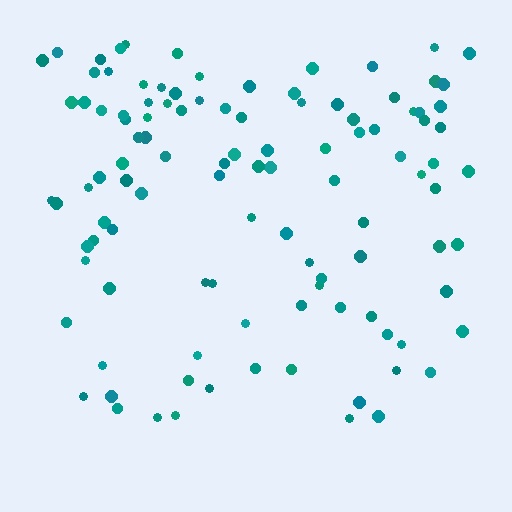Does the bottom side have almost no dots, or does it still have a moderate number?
Still a moderate number, just noticeably fewer than the top.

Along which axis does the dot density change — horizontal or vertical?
Vertical.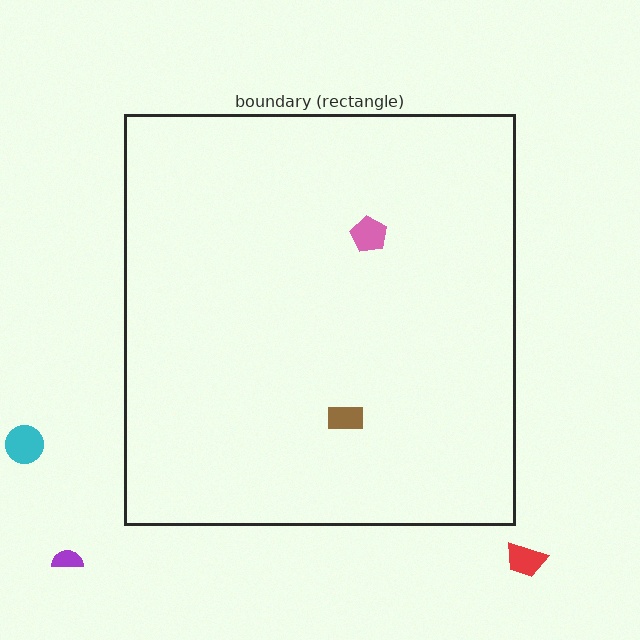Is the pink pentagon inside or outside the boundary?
Inside.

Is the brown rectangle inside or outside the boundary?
Inside.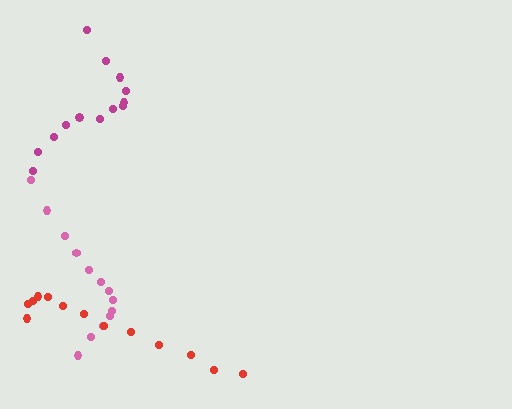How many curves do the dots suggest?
There are 3 distinct paths.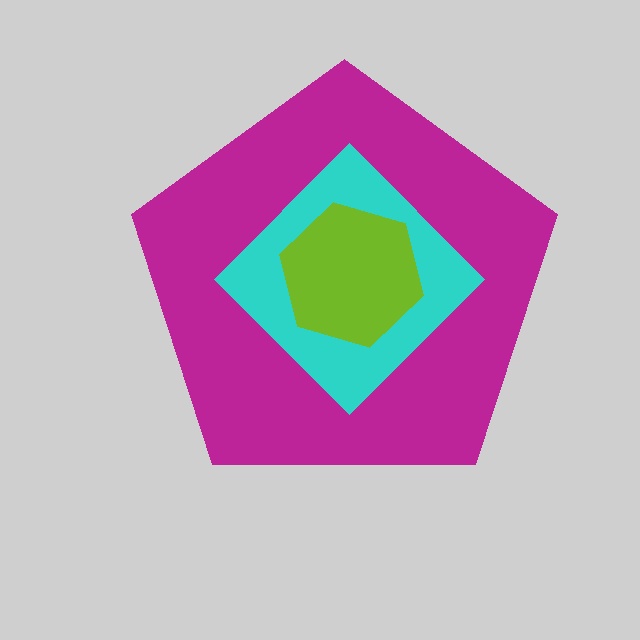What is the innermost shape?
The lime hexagon.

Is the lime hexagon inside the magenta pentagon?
Yes.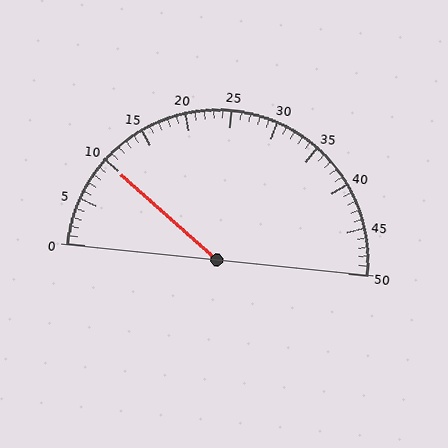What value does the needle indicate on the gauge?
The needle indicates approximately 10.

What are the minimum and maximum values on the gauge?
The gauge ranges from 0 to 50.